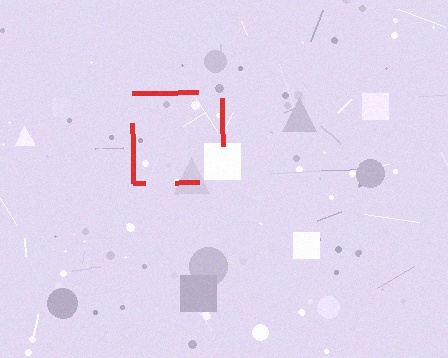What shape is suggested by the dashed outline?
The dashed outline suggests a square.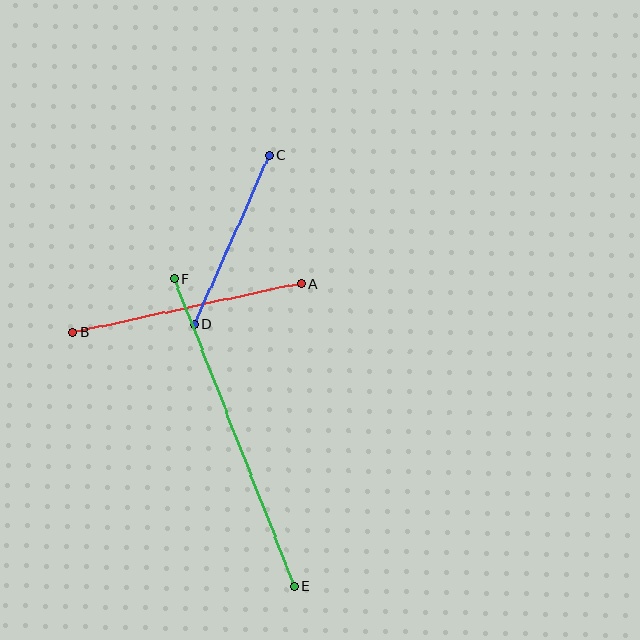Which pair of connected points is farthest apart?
Points E and F are farthest apart.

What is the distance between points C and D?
The distance is approximately 185 pixels.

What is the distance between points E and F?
The distance is approximately 330 pixels.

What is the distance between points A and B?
The distance is approximately 233 pixels.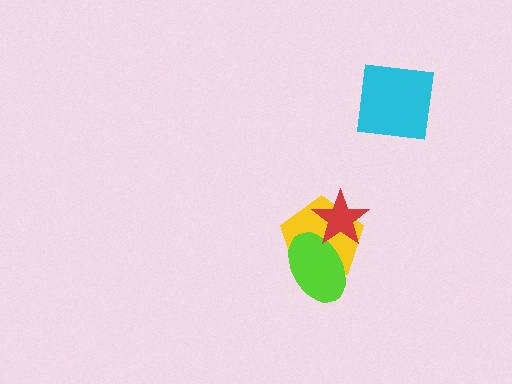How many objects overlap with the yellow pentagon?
2 objects overlap with the yellow pentagon.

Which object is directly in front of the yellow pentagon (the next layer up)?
The lime ellipse is directly in front of the yellow pentagon.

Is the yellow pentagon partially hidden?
Yes, it is partially covered by another shape.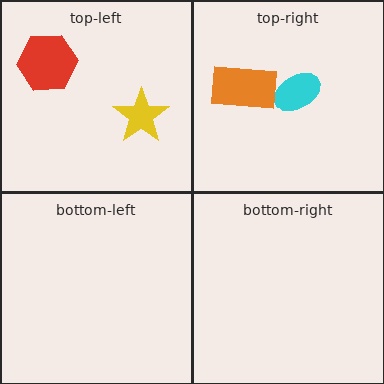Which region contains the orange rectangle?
The top-right region.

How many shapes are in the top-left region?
2.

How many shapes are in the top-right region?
2.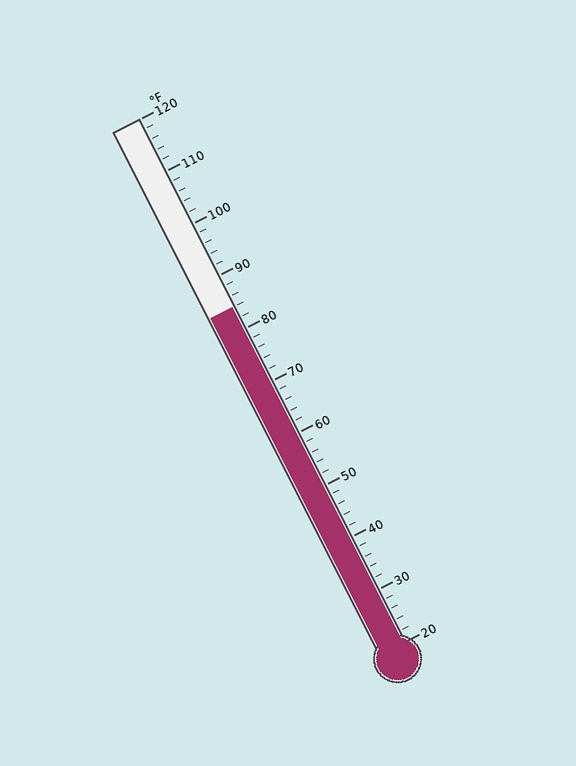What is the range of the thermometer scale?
The thermometer scale ranges from 20°F to 120°F.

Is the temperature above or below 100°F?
The temperature is below 100°F.